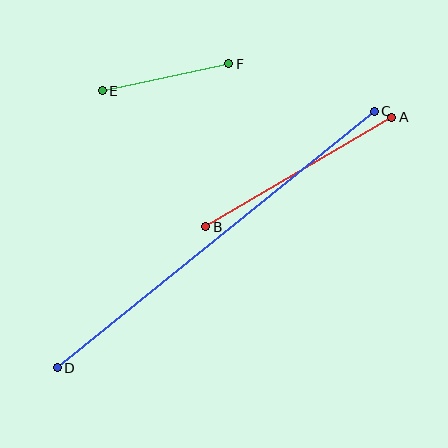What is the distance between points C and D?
The distance is approximately 408 pixels.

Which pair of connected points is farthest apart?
Points C and D are farthest apart.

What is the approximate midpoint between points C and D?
The midpoint is at approximately (216, 239) pixels.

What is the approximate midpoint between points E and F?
The midpoint is at approximately (165, 77) pixels.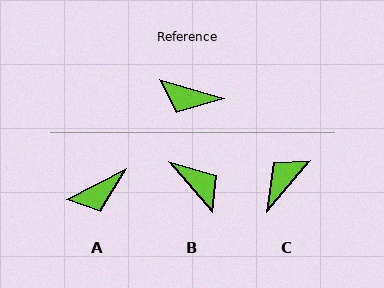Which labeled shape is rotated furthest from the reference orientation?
B, about 147 degrees away.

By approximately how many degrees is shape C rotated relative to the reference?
Approximately 115 degrees clockwise.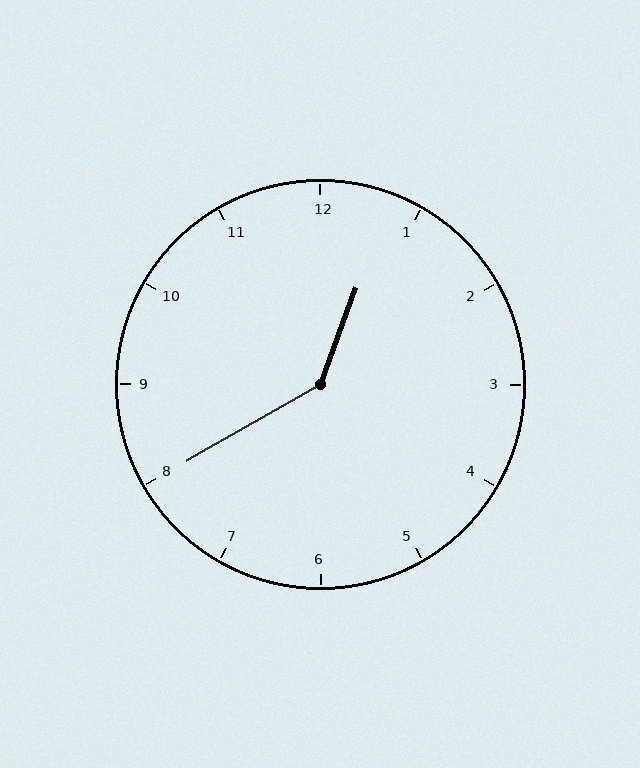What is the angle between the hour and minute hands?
Approximately 140 degrees.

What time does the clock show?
12:40.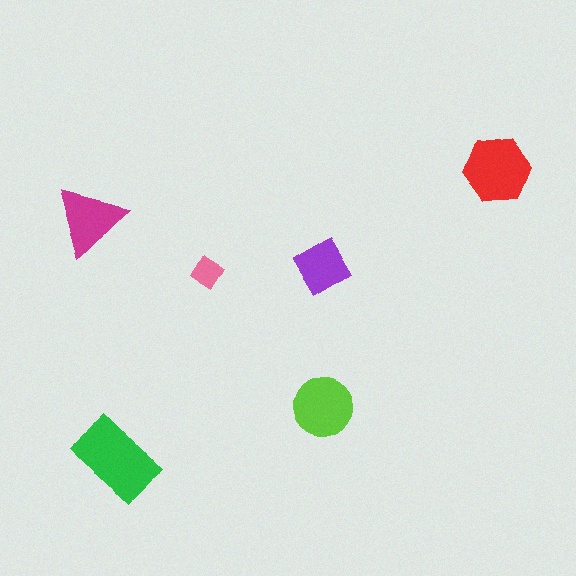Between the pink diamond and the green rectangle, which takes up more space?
The green rectangle.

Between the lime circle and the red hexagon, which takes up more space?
The red hexagon.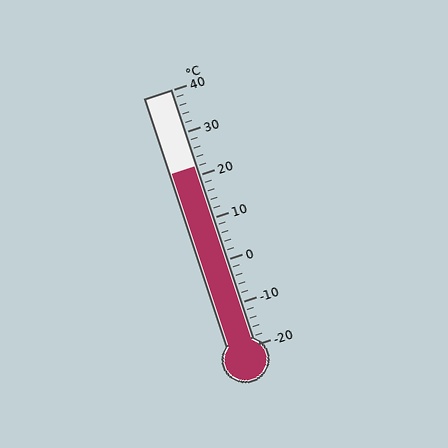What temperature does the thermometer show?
The thermometer shows approximately 22°C.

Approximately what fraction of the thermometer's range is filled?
The thermometer is filled to approximately 70% of its range.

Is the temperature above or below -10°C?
The temperature is above -10°C.